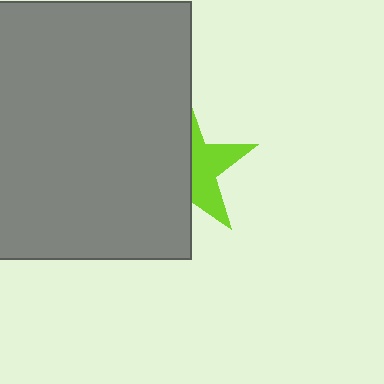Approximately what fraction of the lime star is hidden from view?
Roughly 57% of the lime star is hidden behind the gray square.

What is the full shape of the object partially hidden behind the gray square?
The partially hidden object is a lime star.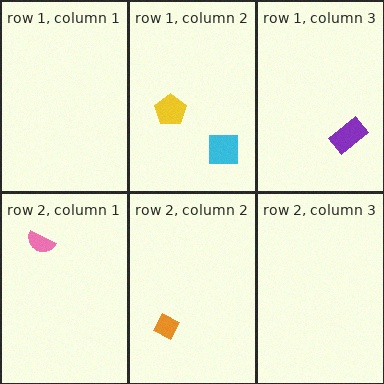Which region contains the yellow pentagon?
The row 1, column 2 region.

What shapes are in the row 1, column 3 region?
The purple rectangle.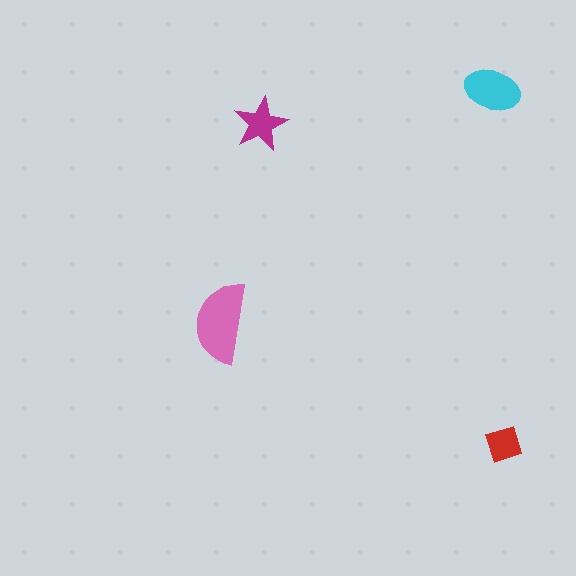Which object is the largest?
The pink semicircle.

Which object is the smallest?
The red diamond.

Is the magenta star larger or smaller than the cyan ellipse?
Smaller.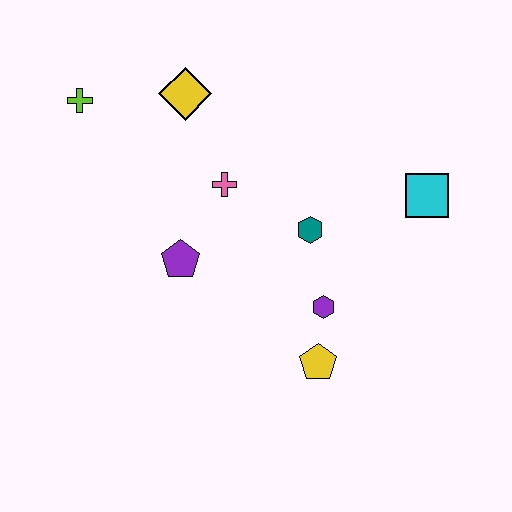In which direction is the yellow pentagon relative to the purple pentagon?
The yellow pentagon is to the right of the purple pentagon.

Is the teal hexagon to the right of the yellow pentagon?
No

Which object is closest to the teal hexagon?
The purple hexagon is closest to the teal hexagon.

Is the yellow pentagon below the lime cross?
Yes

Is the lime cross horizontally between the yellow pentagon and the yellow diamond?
No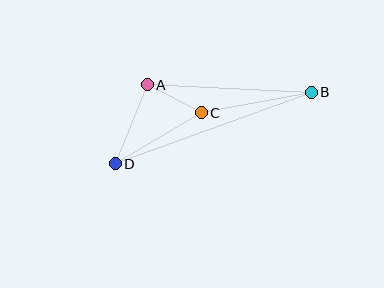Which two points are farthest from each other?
Points B and D are farthest from each other.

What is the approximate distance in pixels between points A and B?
The distance between A and B is approximately 164 pixels.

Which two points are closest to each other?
Points A and C are closest to each other.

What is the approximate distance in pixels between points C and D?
The distance between C and D is approximately 100 pixels.